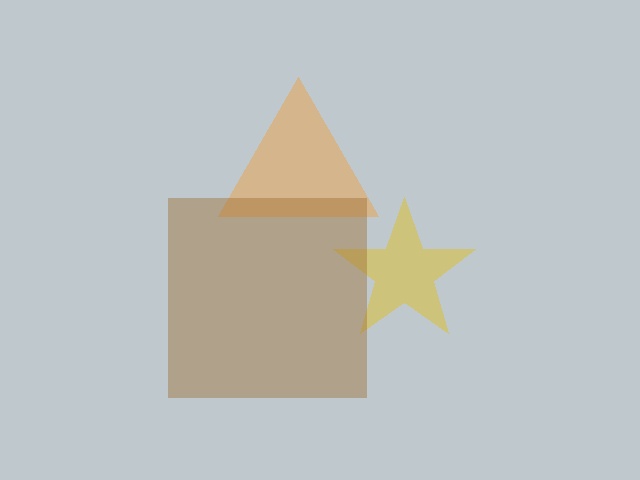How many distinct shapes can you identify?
There are 3 distinct shapes: an orange triangle, a yellow star, a brown square.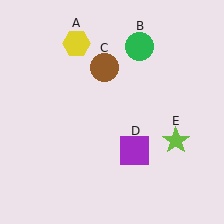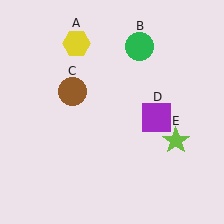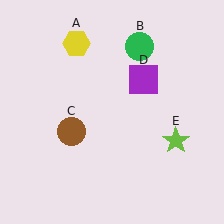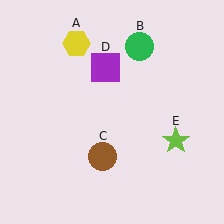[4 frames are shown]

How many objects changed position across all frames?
2 objects changed position: brown circle (object C), purple square (object D).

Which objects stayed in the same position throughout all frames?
Yellow hexagon (object A) and green circle (object B) and lime star (object E) remained stationary.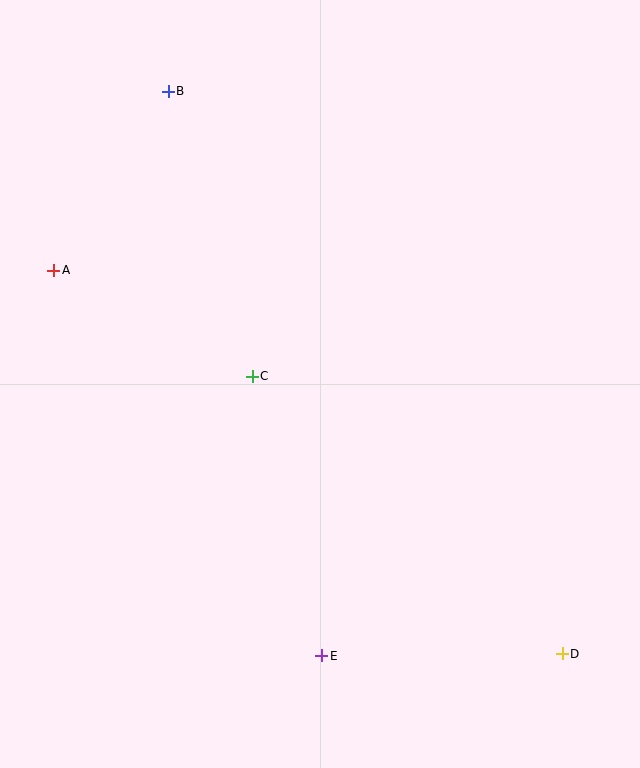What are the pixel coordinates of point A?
Point A is at (54, 270).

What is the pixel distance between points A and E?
The distance between A and E is 469 pixels.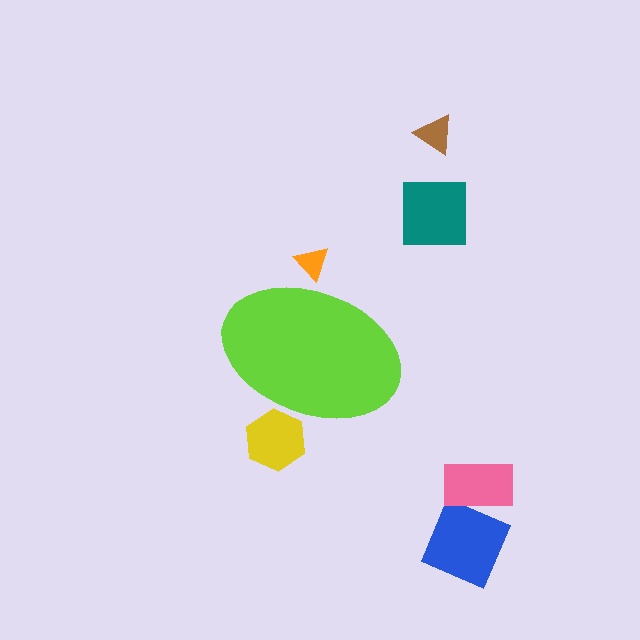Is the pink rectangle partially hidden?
No, the pink rectangle is fully visible.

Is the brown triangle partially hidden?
No, the brown triangle is fully visible.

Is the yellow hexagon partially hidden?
Yes, the yellow hexagon is partially hidden behind the lime ellipse.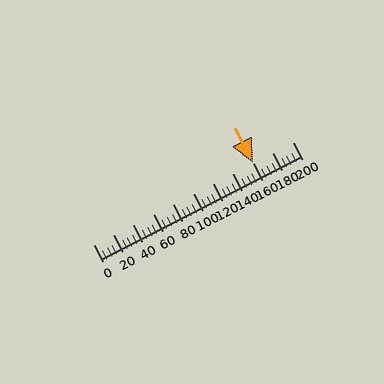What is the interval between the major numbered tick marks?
The major tick marks are spaced 20 units apart.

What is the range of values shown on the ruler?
The ruler shows values from 0 to 200.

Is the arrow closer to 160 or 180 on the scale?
The arrow is closer to 160.